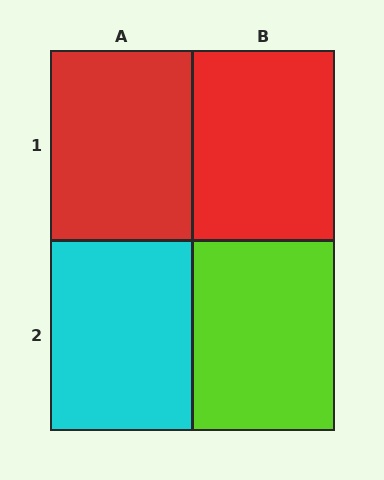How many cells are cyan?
1 cell is cyan.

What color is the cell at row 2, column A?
Cyan.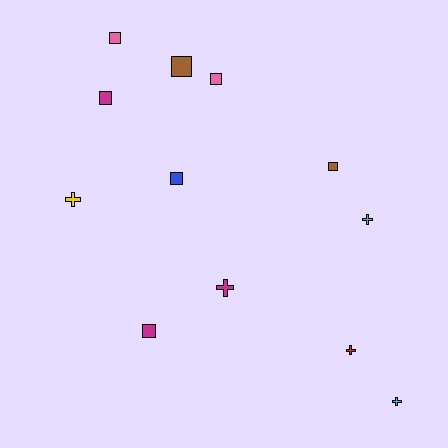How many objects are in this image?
There are 12 objects.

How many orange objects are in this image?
There are no orange objects.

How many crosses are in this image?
There are 5 crosses.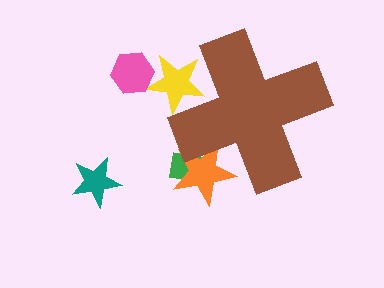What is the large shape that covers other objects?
A brown cross.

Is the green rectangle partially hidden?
Yes, the green rectangle is partially hidden behind the brown cross.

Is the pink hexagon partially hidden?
No, the pink hexagon is fully visible.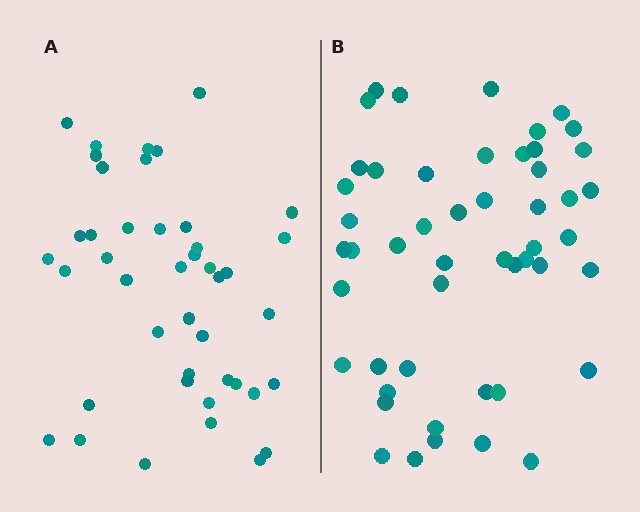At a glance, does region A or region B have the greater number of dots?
Region B (the right region) has more dots.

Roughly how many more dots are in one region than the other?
Region B has roughly 8 or so more dots than region A.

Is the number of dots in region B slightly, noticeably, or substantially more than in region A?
Region B has only slightly more — the two regions are fairly close. The ratio is roughly 1.2 to 1.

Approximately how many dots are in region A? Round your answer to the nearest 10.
About 40 dots. (The exact count is 43, which rounds to 40.)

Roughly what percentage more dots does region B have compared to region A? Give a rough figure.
About 15% more.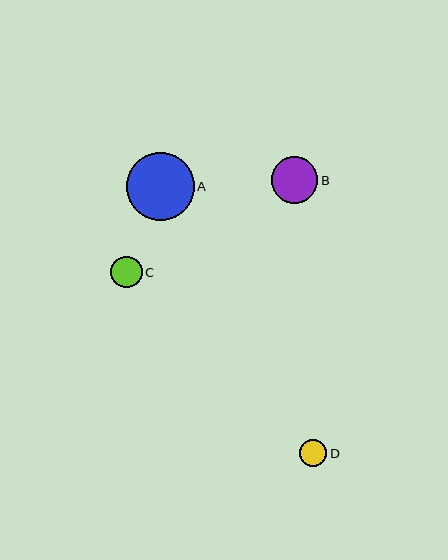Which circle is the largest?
Circle A is the largest with a size of approximately 68 pixels.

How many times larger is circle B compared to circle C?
Circle B is approximately 1.5 times the size of circle C.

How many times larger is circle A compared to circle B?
Circle A is approximately 1.5 times the size of circle B.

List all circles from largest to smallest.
From largest to smallest: A, B, C, D.